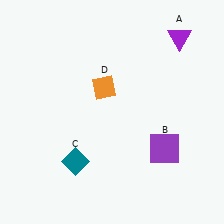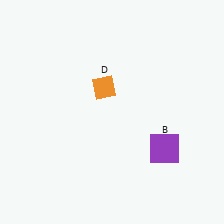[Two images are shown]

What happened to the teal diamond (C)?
The teal diamond (C) was removed in Image 2. It was in the bottom-left area of Image 1.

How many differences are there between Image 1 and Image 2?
There are 2 differences between the two images.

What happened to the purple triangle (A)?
The purple triangle (A) was removed in Image 2. It was in the top-right area of Image 1.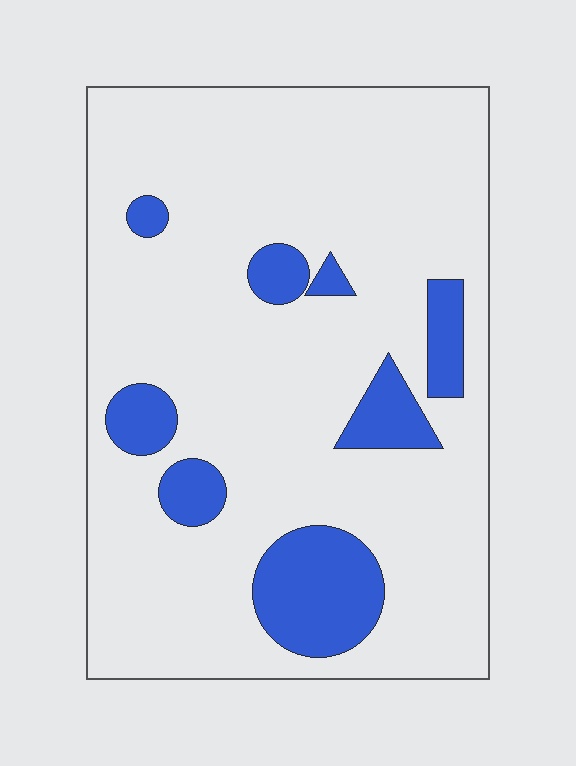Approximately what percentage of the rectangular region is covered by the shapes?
Approximately 15%.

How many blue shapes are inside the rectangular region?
8.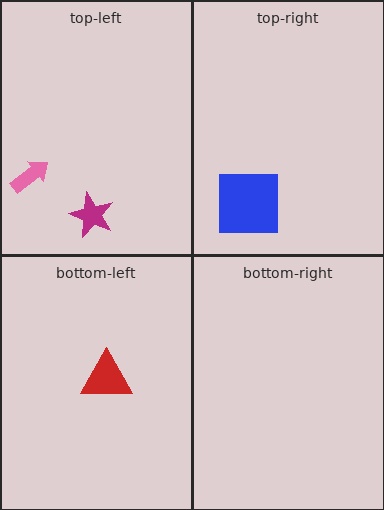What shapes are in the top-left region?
The magenta star, the pink arrow.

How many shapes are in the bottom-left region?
1.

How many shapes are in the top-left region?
2.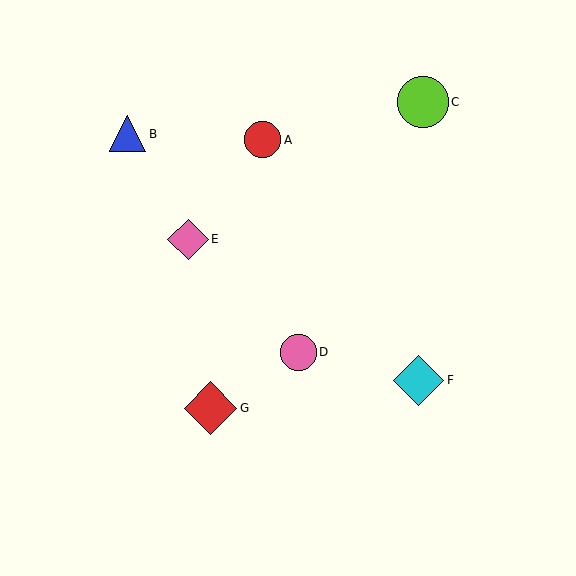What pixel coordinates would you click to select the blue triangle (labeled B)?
Click at (128, 134) to select the blue triangle B.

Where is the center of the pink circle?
The center of the pink circle is at (298, 352).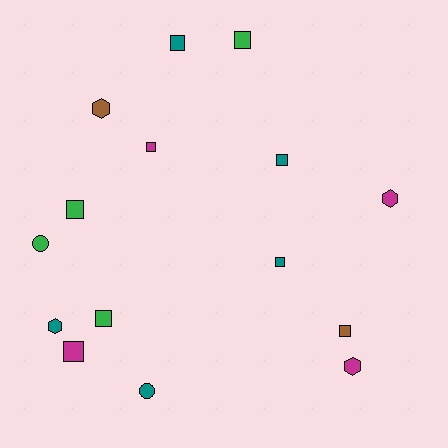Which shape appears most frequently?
Square, with 9 objects.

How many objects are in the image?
There are 15 objects.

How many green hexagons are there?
There are no green hexagons.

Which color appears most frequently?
Teal, with 5 objects.